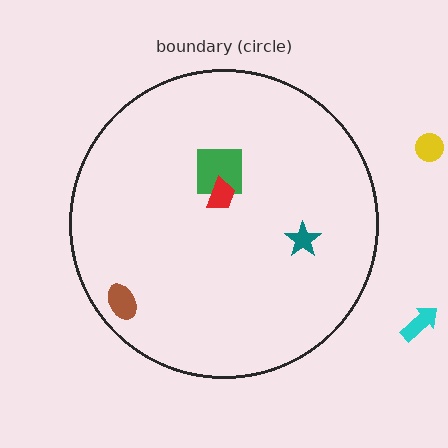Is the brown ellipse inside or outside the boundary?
Inside.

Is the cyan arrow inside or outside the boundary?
Outside.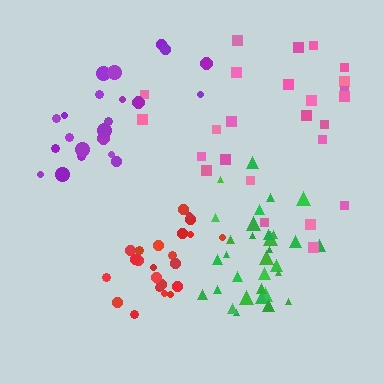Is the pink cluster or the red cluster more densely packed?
Red.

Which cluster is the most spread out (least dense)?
Pink.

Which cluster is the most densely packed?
Red.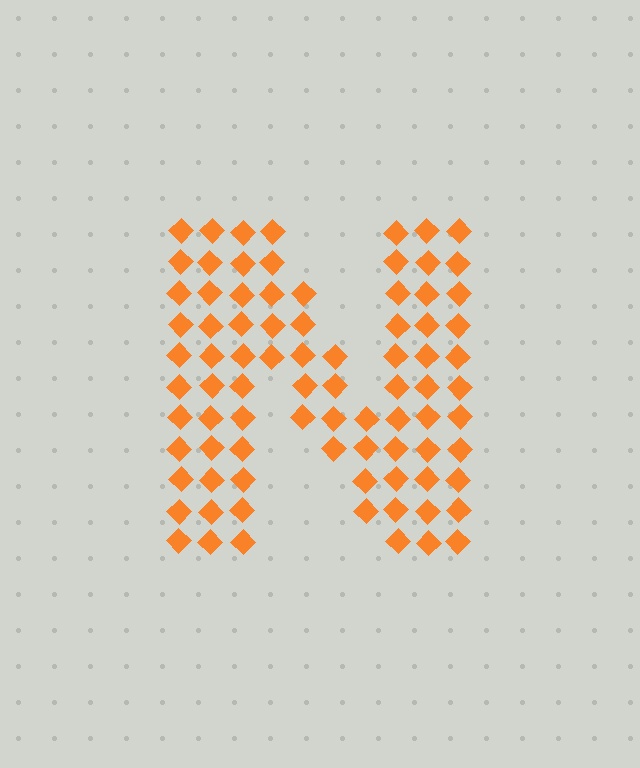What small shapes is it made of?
It is made of small diamonds.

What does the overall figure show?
The overall figure shows the letter N.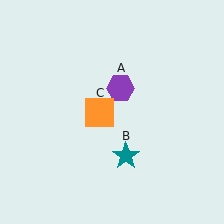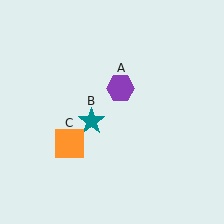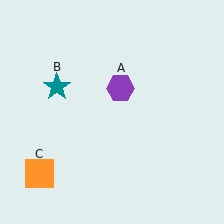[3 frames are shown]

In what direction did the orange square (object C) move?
The orange square (object C) moved down and to the left.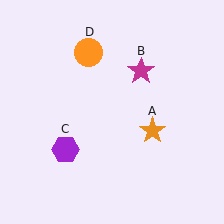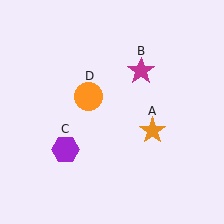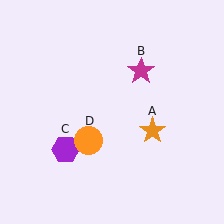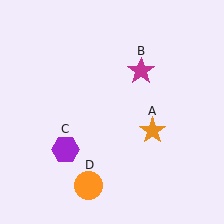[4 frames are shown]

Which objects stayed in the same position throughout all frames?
Orange star (object A) and magenta star (object B) and purple hexagon (object C) remained stationary.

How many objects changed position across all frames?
1 object changed position: orange circle (object D).